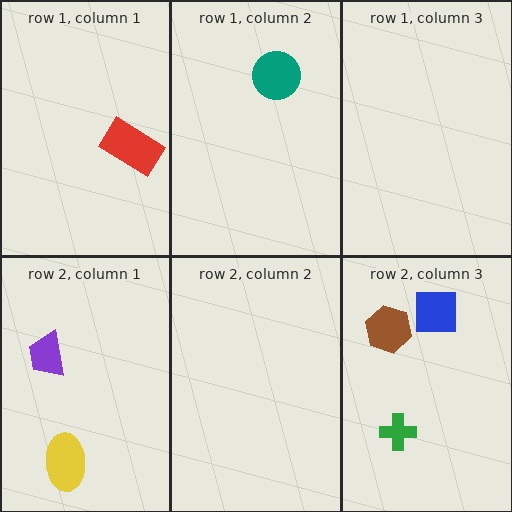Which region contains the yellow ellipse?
The row 2, column 1 region.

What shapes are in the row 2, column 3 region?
The brown hexagon, the green cross, the blue square.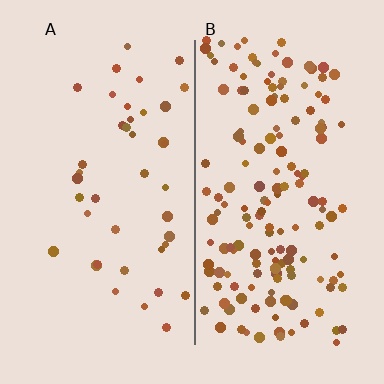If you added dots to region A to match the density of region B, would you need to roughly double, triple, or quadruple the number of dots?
Approximately quadruple.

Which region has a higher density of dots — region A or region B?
B (the right).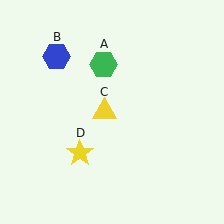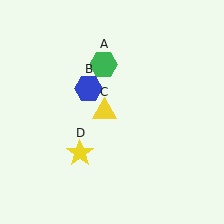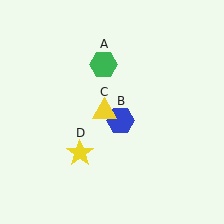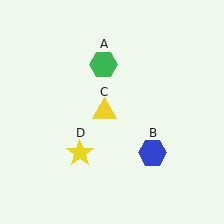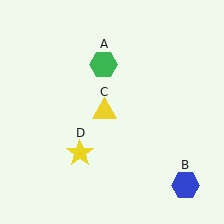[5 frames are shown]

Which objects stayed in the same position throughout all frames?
Green hexagon (object A) and yellow triangle (object C) and yellow star (object D) remained stationary.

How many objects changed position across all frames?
1 object changed position: blue hexagon (object B).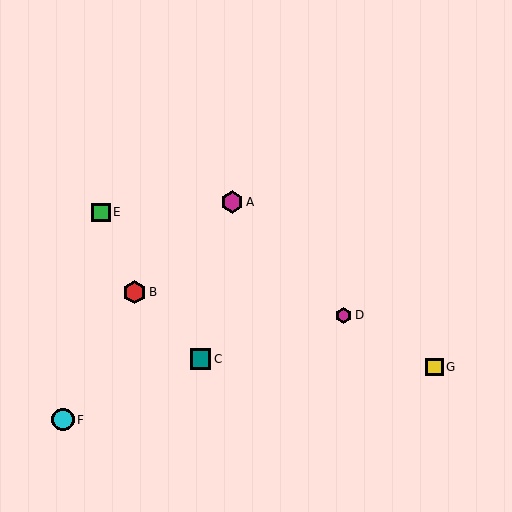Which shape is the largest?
The red hexagon (labeled B) is the largest.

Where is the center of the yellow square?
The center of the yellow square is at (434, 367).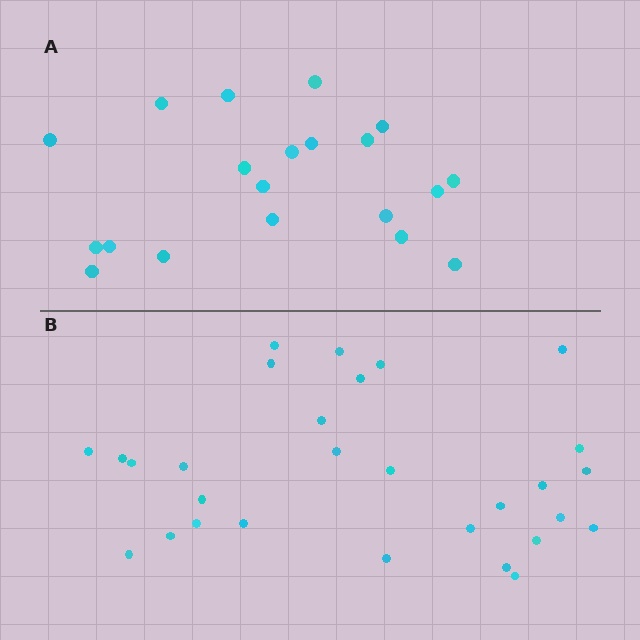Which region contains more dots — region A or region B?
Region B (the bottom region) has more dots.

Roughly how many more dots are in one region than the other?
Region B has roughly 8 or so more dots than region A.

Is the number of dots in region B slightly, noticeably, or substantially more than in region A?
Region B has substantially more. The ratio is roughly 1.4 to 1.